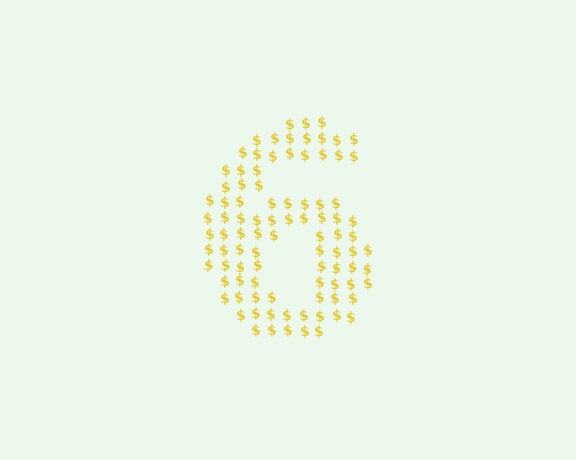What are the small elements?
The small elements are dollar signs.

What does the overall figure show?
The overall figure shows the digit 6.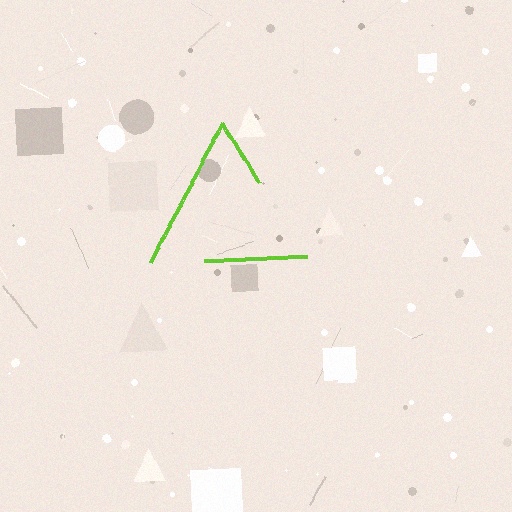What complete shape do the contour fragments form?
The contour fragments form a triangle.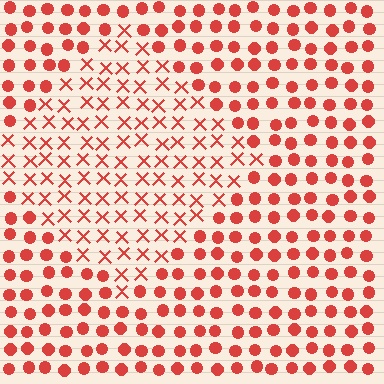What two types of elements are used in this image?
The image uses X marks inside the diamond region and circles outside it.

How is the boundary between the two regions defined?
The boundary is defined by a change in element shape: X marks inside vs. circles outside. All elements share the same color and spacing.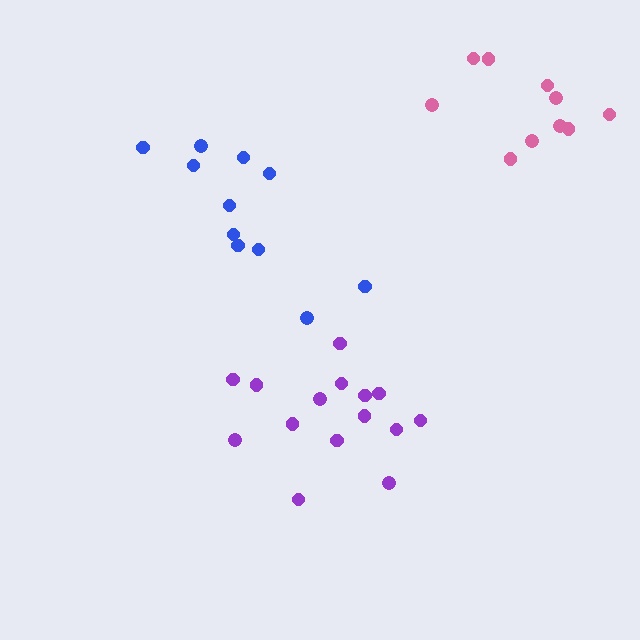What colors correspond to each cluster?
The clusters are colored: pink, purple, blue.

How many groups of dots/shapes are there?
There are 3 groups.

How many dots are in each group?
Group 1: 10 dots, Group 2: 15 dots, Group 3: 11 dots (36 total).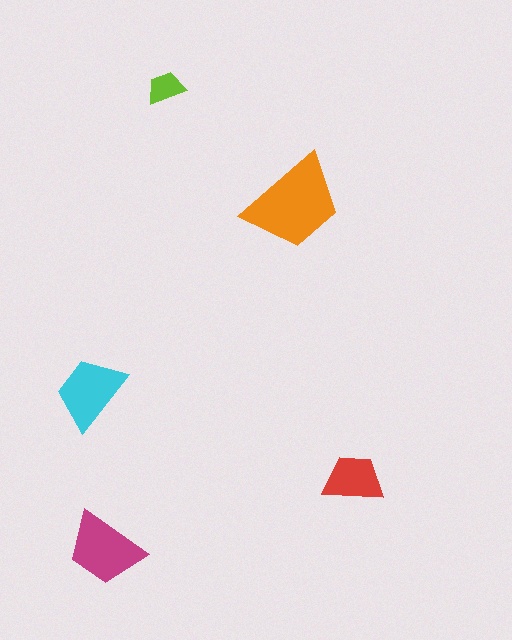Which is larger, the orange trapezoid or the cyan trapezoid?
The orange one.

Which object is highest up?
The lime trapezoid is topmost.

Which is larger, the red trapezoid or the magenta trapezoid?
The magenta one.